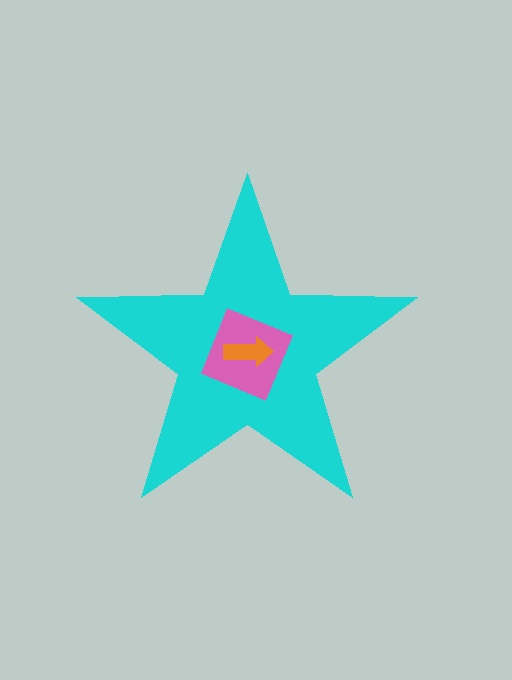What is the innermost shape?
The orange arrow.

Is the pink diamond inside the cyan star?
Yes.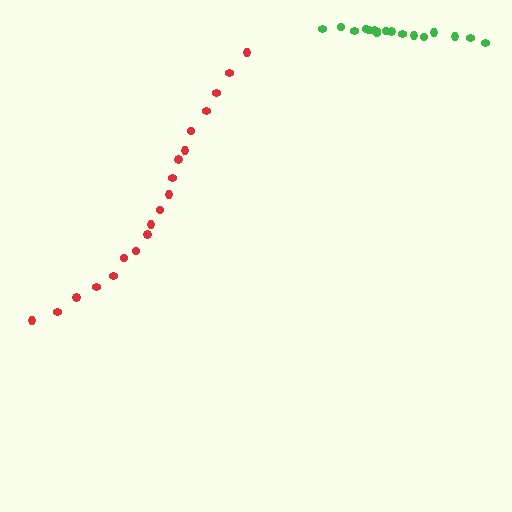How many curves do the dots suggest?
There are 2 distinct paths.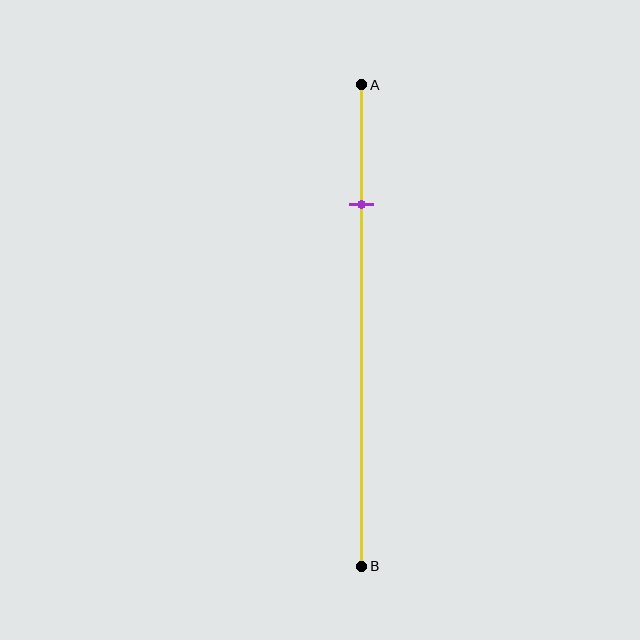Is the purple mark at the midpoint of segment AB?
No, the mark is at about 25% from A, not at the 50% midpoint.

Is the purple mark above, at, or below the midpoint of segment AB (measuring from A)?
The purple mark is above the midpoint of segment AB.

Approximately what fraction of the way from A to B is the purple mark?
The purple mark is approximately 25% of the way from A to B.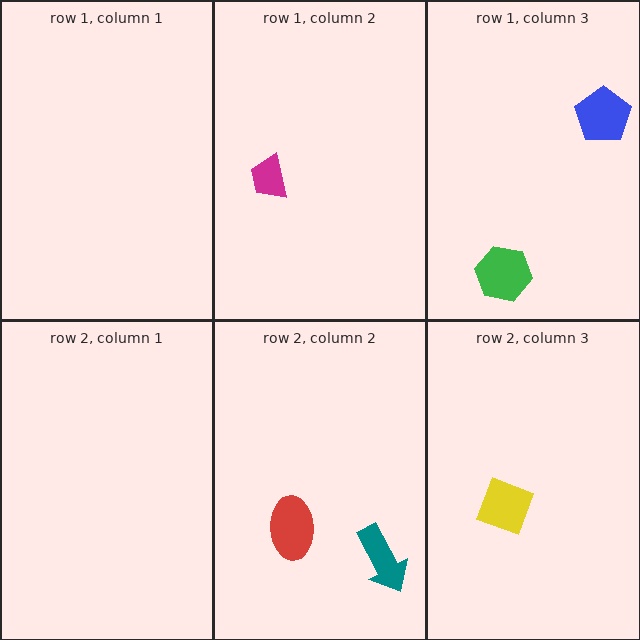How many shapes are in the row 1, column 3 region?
2.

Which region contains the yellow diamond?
The row 2, column 3 region.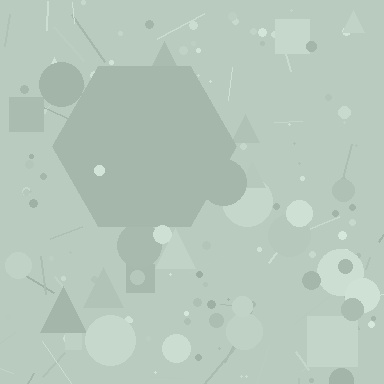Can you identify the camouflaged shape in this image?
The camouflaged shape is a hexagon.